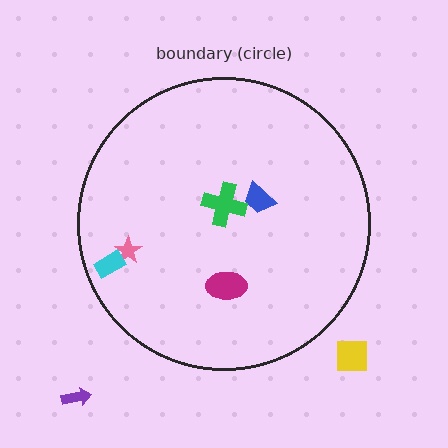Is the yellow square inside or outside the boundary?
Outside.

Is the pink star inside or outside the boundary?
Inside.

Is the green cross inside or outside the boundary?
Inside.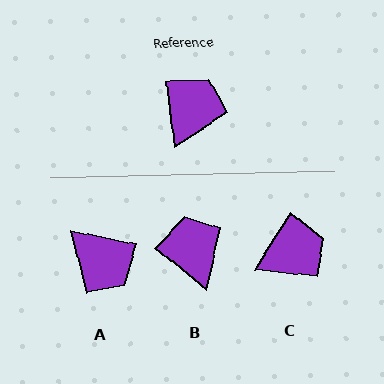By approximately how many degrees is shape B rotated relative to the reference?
Approximately 44 degrees counter-clockwise.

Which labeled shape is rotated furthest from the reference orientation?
A, about 109 degrees away.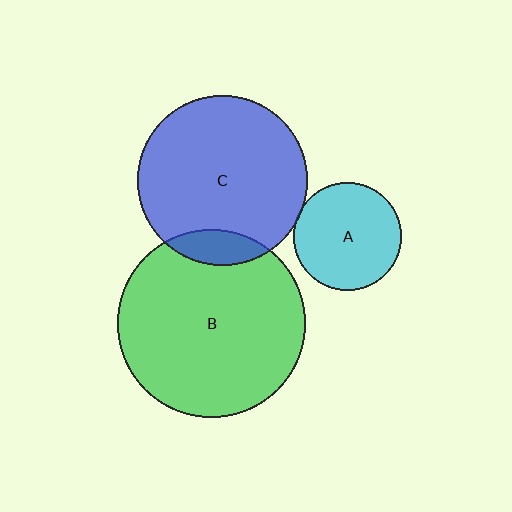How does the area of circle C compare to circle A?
Approximately 2.5 times.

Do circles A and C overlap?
Yes.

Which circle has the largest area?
Circle B (green).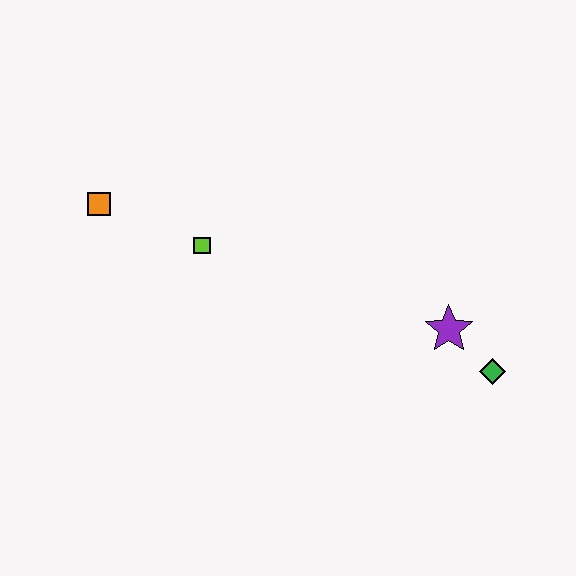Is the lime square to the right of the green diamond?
No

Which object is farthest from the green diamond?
The orange square is farthest from the green diamond.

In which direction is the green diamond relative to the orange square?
The green diamond is to the right of the orange square.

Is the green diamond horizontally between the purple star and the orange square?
No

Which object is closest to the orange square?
The lime square is closest to the orange square.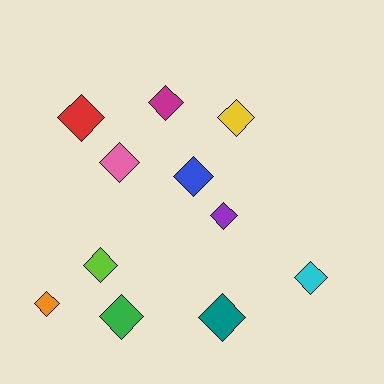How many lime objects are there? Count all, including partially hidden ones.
There is 1 lime object.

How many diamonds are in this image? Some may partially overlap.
There are 11 diamonds.